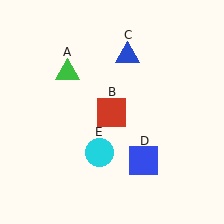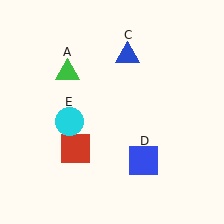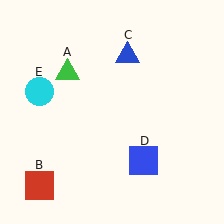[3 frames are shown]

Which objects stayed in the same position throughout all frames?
Green triangle (object A) and blue triangle (object C) and blue square (object D) remained stationary.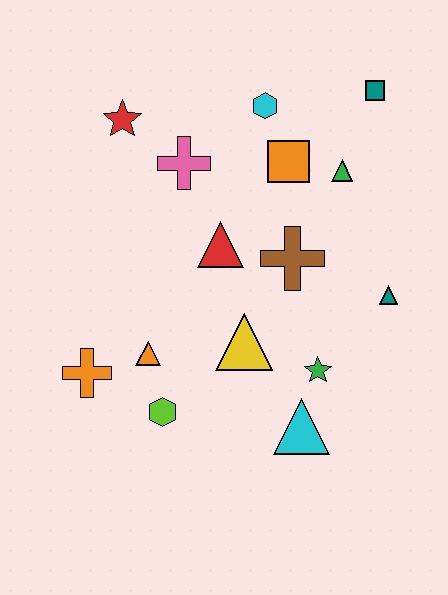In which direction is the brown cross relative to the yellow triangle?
The brown cross is above the yellow triangle.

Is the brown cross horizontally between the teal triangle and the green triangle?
No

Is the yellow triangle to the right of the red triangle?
Yes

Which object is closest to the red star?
The pink cross is closest to the red star.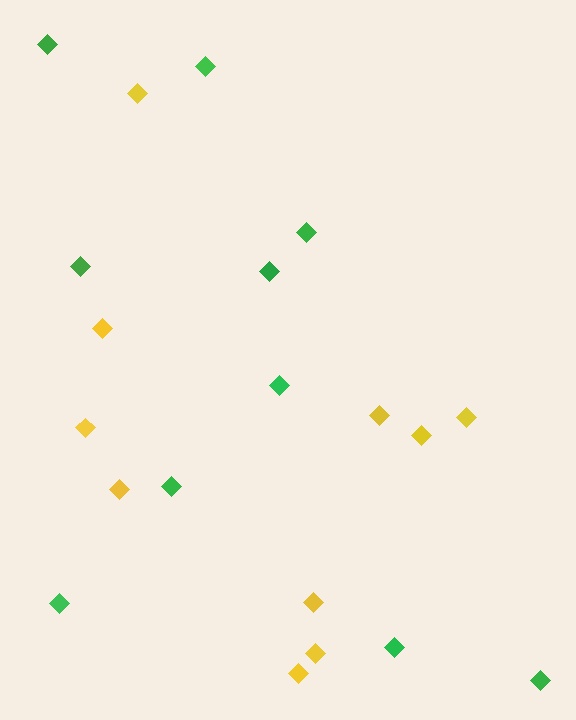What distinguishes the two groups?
There are 2 groups: one group of yellow diamonds (10) and one group of green diamonds (10).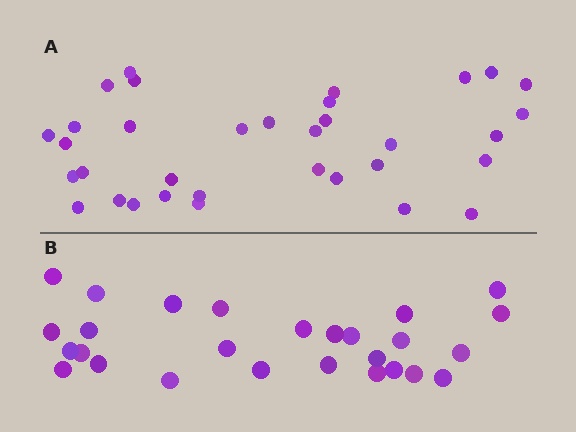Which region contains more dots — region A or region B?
Region A (the top region) has more dots.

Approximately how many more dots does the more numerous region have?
Region A has roughly 8 or so more dots than region B.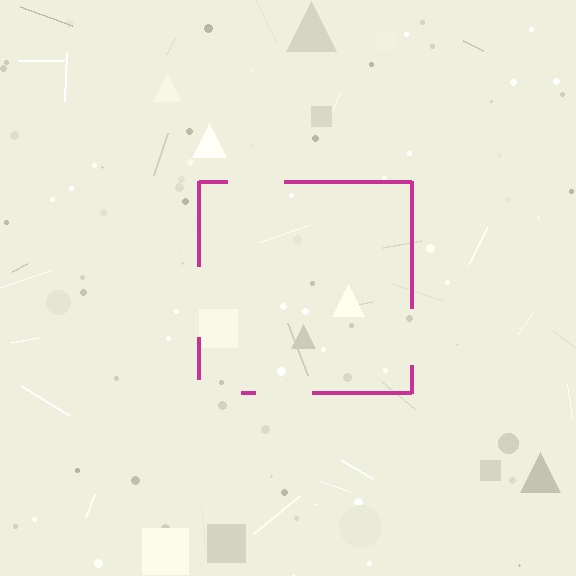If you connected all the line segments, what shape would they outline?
They would outline a square.